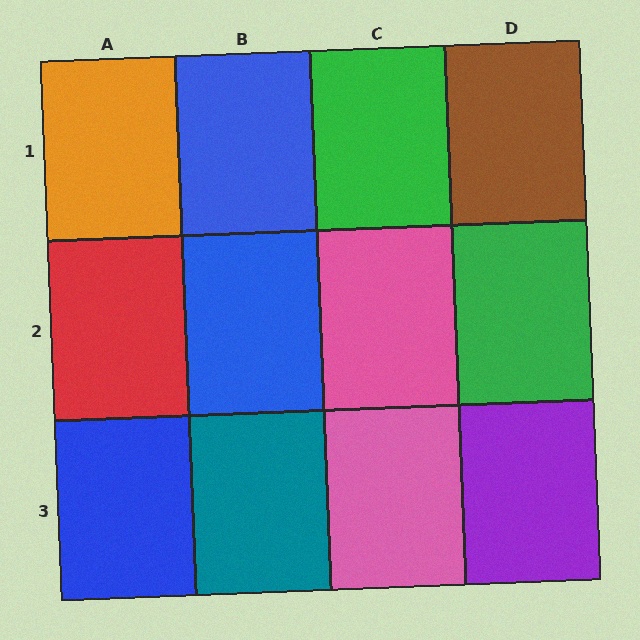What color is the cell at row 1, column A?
Orange.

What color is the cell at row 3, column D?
Purple.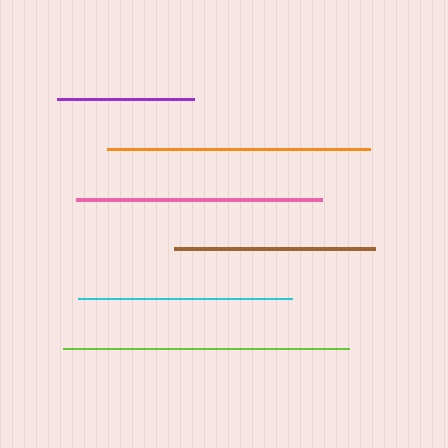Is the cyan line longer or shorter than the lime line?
The lime line is longer than the cyan line.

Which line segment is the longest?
The lime line is the longest at approximately 286 pixels.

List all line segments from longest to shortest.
From longest to shortest: lime, orange, pink, cyan, brown, purple.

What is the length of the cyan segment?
The cyan segment is approximately 214 pixels long.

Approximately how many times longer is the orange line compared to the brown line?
The orange line is approximately 1.3 times the length of the brown line.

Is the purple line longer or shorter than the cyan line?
The cyan line is longer than the purple line.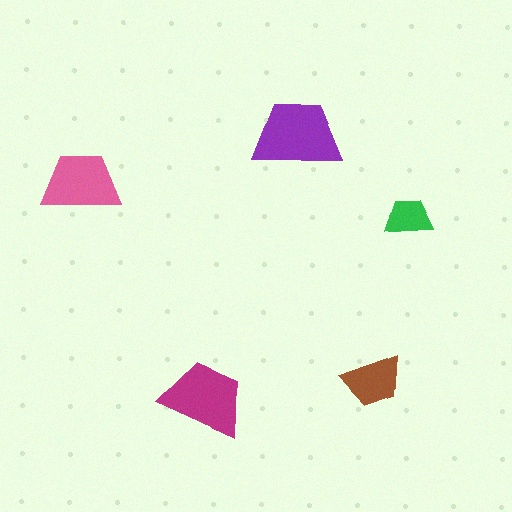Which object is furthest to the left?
The pink trapezoid is leftmost.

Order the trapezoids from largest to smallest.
the purple one, the magenta one, the pink one, the brown one, the green one.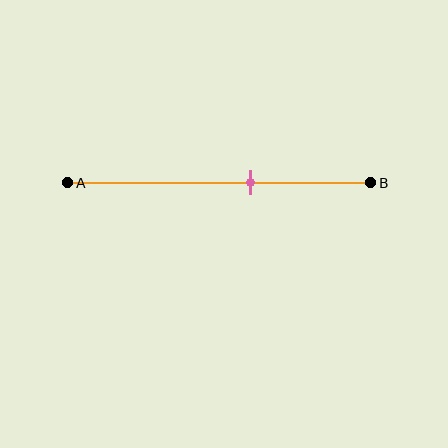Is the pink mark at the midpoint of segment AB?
No, the mark is at about 60% from A, not at the 50% midpoint.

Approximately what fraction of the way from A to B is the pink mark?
The pink mark is approximately 60% of the way from A to B.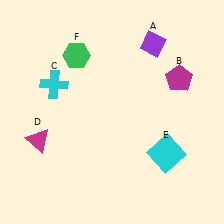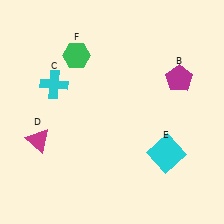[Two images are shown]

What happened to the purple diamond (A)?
The purple diamond (A) was removed in Image 2. It was in the top-right area of Image 1.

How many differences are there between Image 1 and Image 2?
There is 1 difference between the two images.